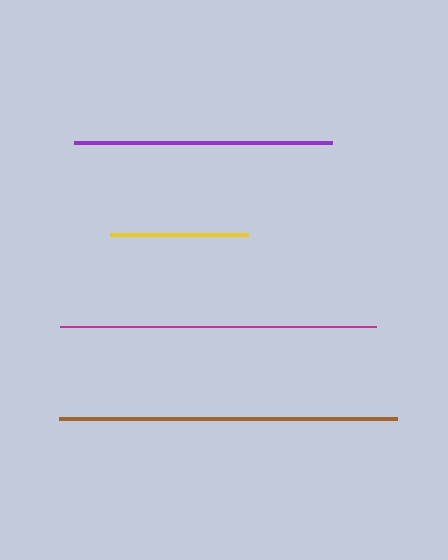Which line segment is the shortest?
The yellow line is the shortest at approximately 138 pixels.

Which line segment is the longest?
The brown line is the longest at approximately 338 pixels.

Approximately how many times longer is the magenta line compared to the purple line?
The magenta line is approximately 1.2 times the length of the purple line.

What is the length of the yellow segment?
The yellow segment is approximately 138 pixels long.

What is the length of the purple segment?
The purple segment is approximately 258 pixels long.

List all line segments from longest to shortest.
From longest to shortest: brown, magenta, purple, yellow.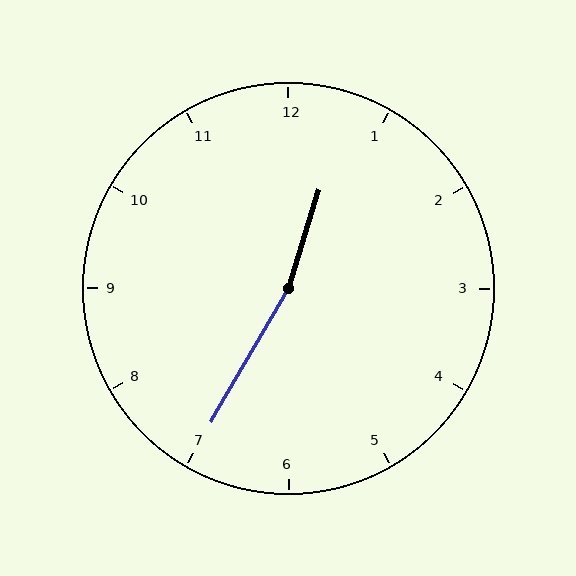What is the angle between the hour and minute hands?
Approximately 168 degrees.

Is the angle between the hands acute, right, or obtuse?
It is obtuse.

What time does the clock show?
12:35.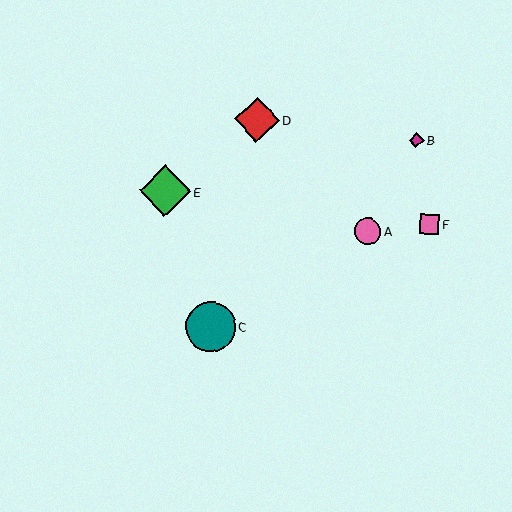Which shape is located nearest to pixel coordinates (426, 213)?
The pink square (labeled F) at (429, 224) is nearest to that location.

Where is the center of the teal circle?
The center of the teal circle is at (211, 327).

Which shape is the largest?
The green diamond (labeled E) is the largest.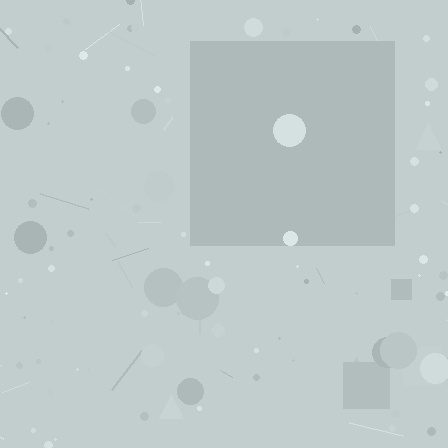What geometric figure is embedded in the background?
A square is embedded in the background.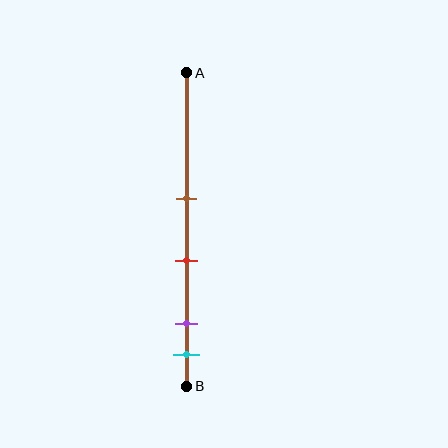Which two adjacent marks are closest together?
The purple and cyan marks are the closest adjacent pair.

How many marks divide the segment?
There are 4 marks dividing the segment.